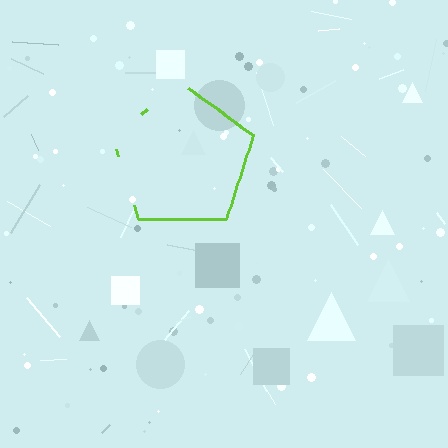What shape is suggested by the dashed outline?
The dashed outline suggests a pentagon.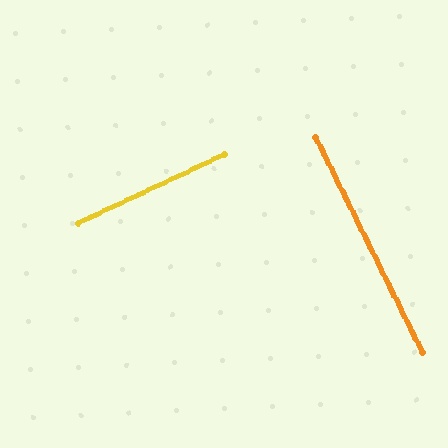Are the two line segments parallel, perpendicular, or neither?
Perpendicular — they meet at approximately 89°.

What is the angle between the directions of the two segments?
Approximately 89 degrees.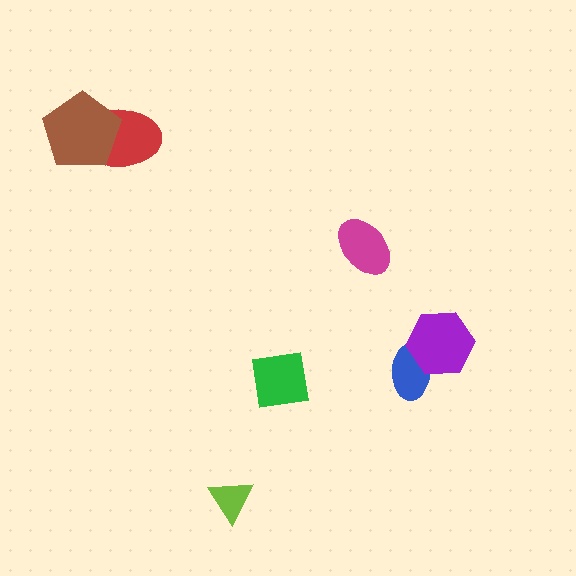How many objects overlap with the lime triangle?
0 objects overlap with the lime triangle.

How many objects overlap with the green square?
0 objects overlap with the green square.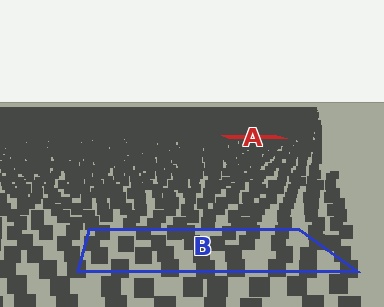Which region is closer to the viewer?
Region B is closer. The texture elements there are larger and more spread out.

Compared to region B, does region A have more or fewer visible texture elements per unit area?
Region A has more texture elements per unit area — they are packed more densely because it is farther away.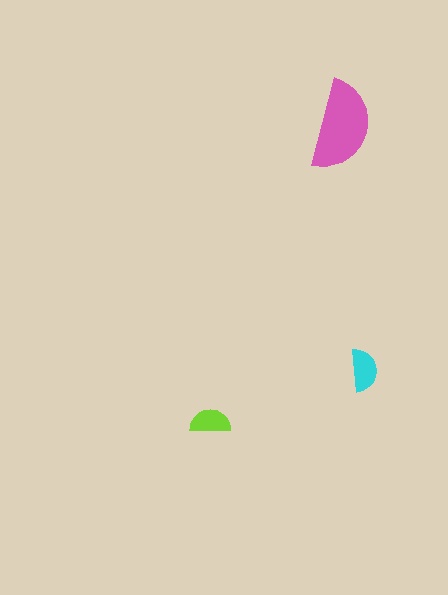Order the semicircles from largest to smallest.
the pink one, the cyan one, the lime one.